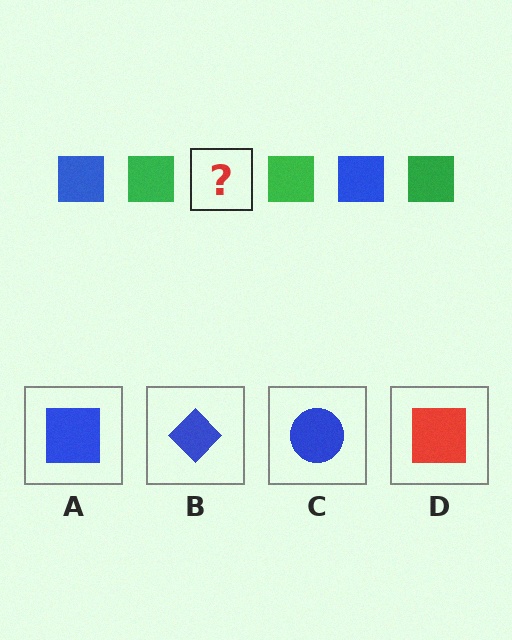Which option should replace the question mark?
Option A.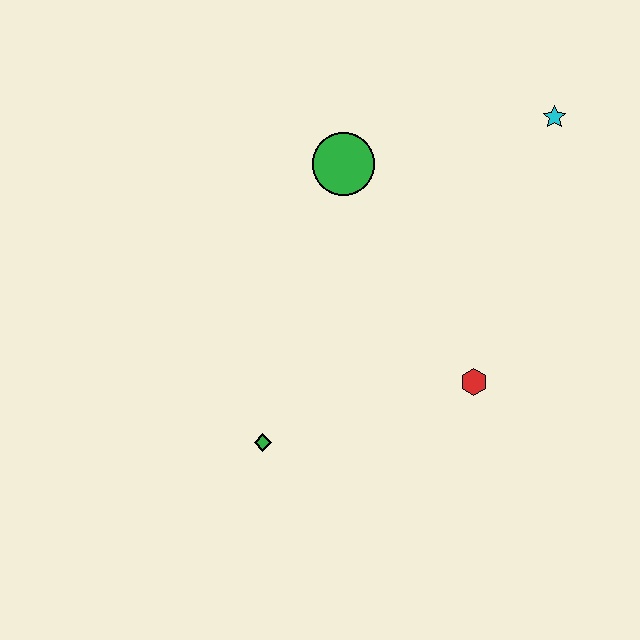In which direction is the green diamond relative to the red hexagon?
The green diamond is to the left of the red hexagon.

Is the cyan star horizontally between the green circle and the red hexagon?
No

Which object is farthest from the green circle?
The green diamond is farthest from the green circle.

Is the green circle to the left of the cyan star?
Yes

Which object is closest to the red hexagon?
The green diamond is closest to the red hexagon.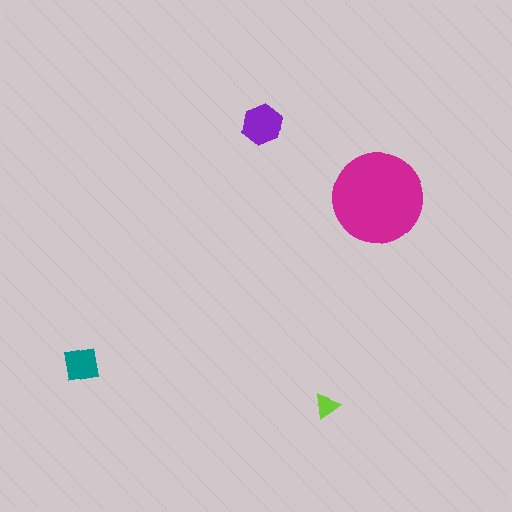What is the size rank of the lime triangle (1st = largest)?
4th.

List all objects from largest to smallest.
The magenta circle, the purple hexagon, the teal square, the lime triangle.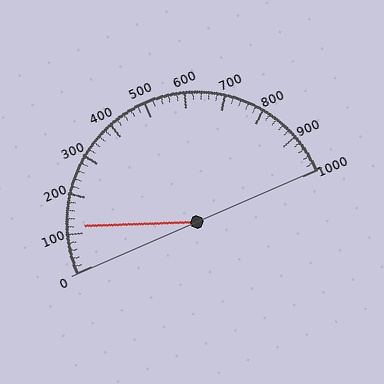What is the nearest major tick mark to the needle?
The nearest major tick mark is 100.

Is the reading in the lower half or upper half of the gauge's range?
The reading is in the lower half of the range (0 to 1000).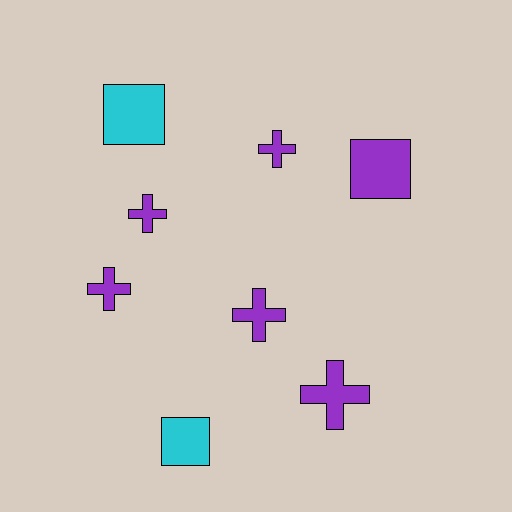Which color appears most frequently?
Purple, with 6 objects.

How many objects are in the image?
There are 8 objects.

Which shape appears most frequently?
Cross, with 5 objects.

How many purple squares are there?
There is 1 purple square.